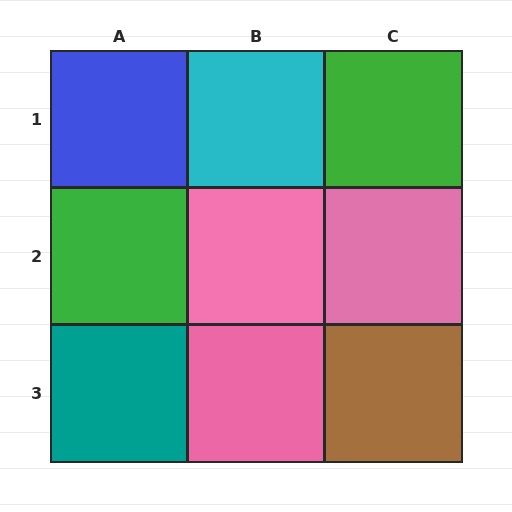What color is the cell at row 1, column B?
Cyan.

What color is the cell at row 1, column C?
Green.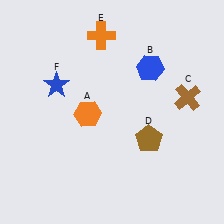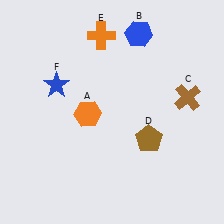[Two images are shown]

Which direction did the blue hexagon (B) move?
The blue hexagon (B) moved up.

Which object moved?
The blue hexagon (B) moved up.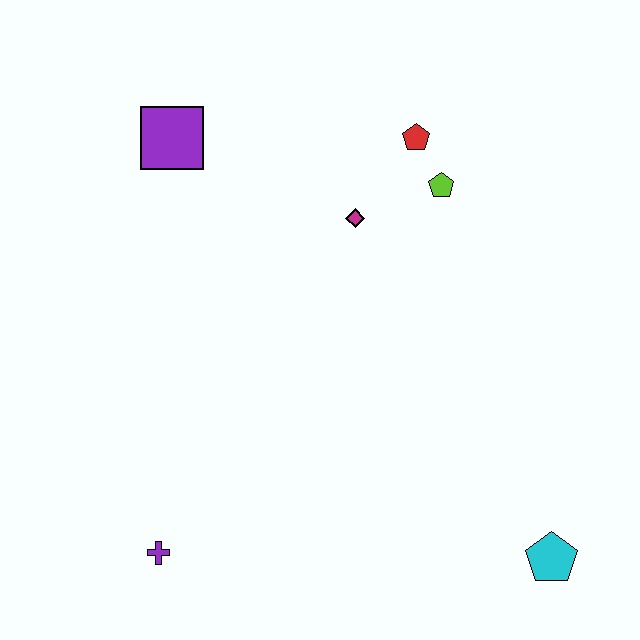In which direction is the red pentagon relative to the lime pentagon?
The red pentagon is above the lime pentagon.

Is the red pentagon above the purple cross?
Yes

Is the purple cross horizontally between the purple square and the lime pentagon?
No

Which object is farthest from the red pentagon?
The purple cross is farthest from the red pentagon.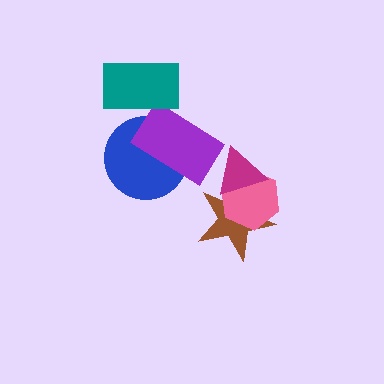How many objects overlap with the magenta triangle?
2 objects overlap with the magenta triangle.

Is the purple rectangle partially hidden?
Yes, it is partially covered by another shape.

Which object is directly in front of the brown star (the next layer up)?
The pink hexagon is directly in front of the brown star.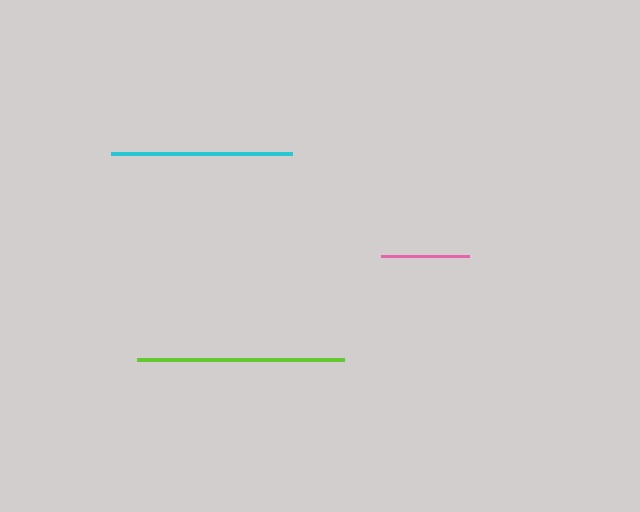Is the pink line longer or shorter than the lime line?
The lime line is longer than the pink line.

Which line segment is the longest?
The lime line is the longest at approximately 207 pixels.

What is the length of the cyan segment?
The cyan segment is approximately 180 pixels long.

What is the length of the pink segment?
The pink segment is approximately 88 pixels long.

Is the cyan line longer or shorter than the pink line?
The cyan line is longer than the pink line.